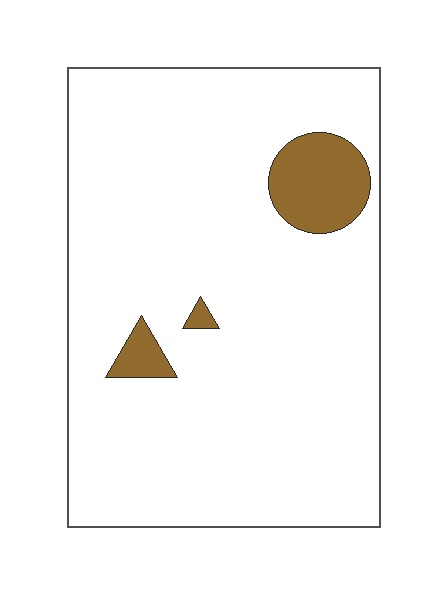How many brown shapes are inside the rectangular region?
3.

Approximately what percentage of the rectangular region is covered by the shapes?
Approximately 10%.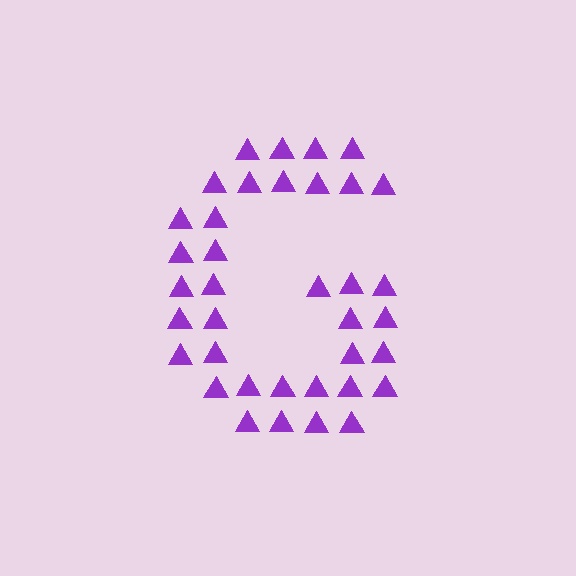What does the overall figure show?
The overall figure shows the letter G.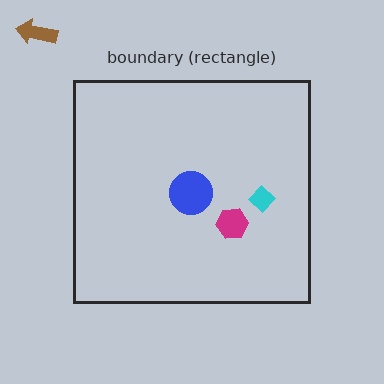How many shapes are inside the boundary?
3 inside, 1 outside.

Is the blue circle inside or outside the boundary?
Inside.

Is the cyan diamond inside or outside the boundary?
Inside.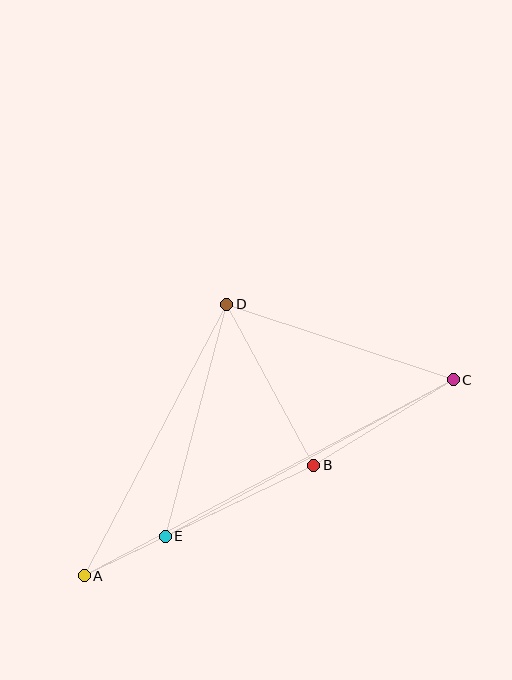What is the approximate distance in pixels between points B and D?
The distance between B and D is approximately 183 pixels.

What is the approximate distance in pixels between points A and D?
The distance between A and D is approximately 306 pixels.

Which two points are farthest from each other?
Points A and C are farthest from each other.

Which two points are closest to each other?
Points A and E are closest to each other.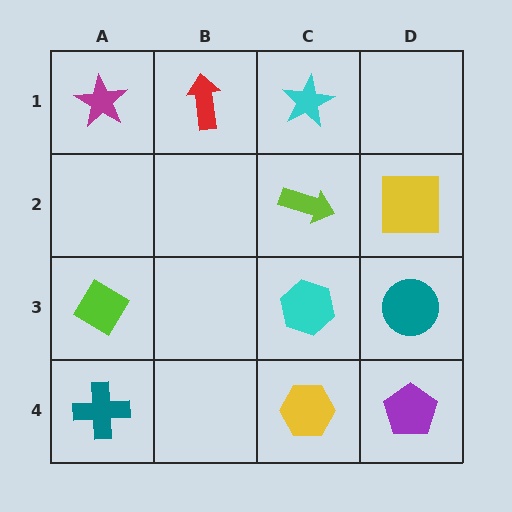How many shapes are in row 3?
3 shapes.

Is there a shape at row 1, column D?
No, that cell is empty.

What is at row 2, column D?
A yellow square.